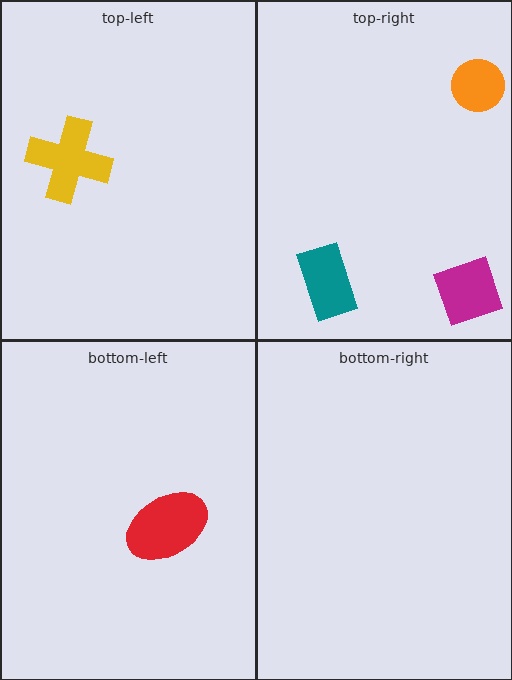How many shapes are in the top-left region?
1.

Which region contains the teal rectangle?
The top-right region.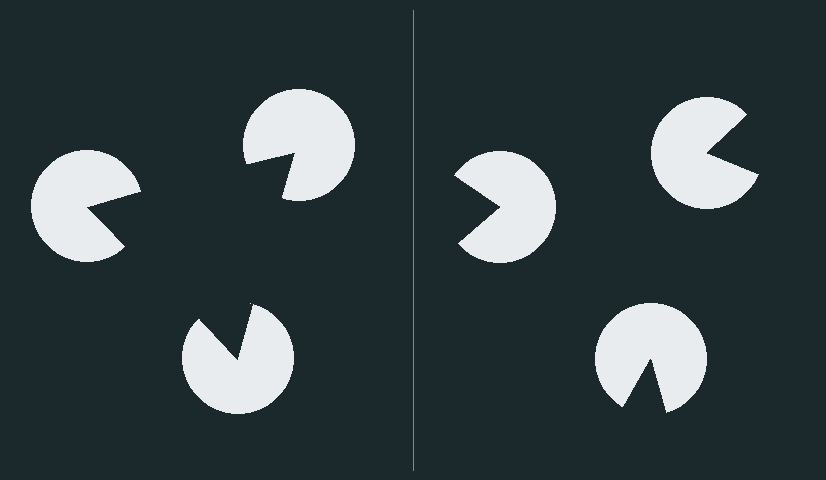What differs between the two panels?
The pac-man discs are positioned identically on both sides; only the wedge orientations differ. On the left they align to a triangle; on the right they are misaligned.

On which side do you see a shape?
An illusory triangle appears on the left side. On the right side the wedge cuts are rotated, so no coherent shape forms.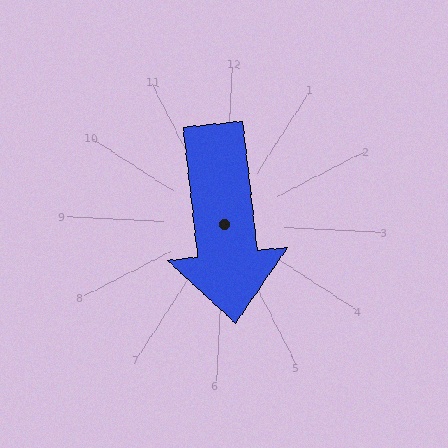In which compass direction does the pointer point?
South.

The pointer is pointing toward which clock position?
Roughly 6 o'clock.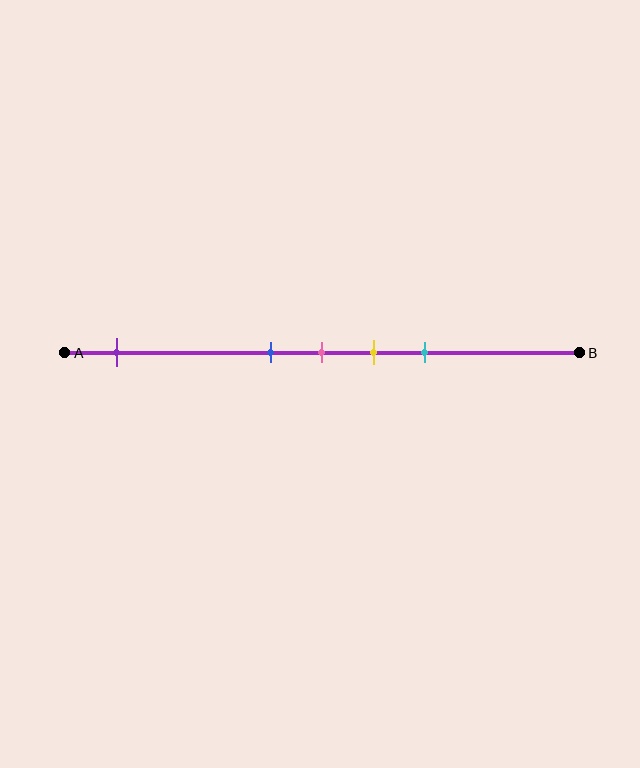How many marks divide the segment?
There are 5 marks dividing the segment.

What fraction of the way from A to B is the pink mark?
The pink mark is approximately 50% (0.5) of the way from A to B.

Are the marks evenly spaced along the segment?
No, the marks are not evenly spaced.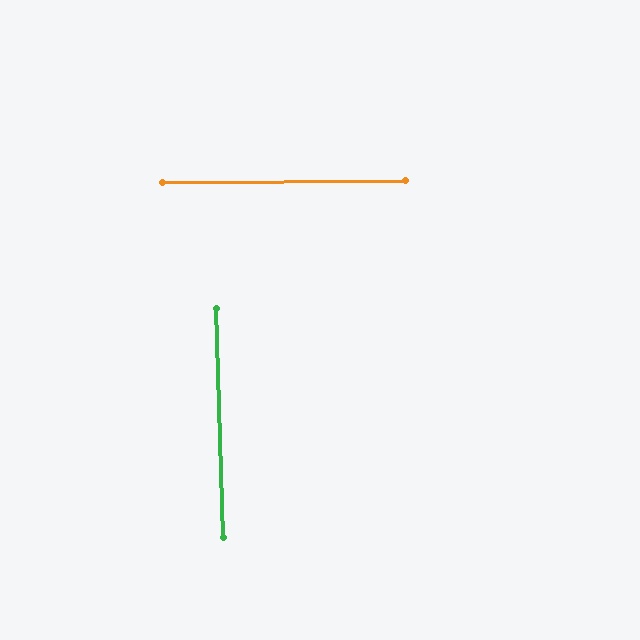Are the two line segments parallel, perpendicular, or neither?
Perpendicular — they meet at approximately 89°.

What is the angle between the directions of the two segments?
Approximately 89 degrees.